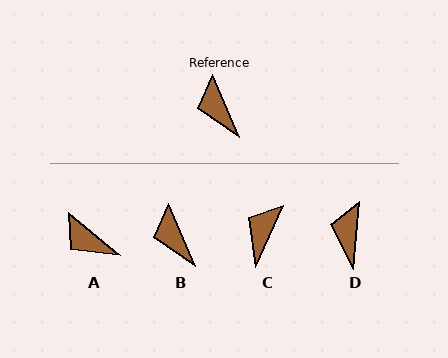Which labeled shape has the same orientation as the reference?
B.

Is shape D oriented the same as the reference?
No, it is off by about 28 degrees.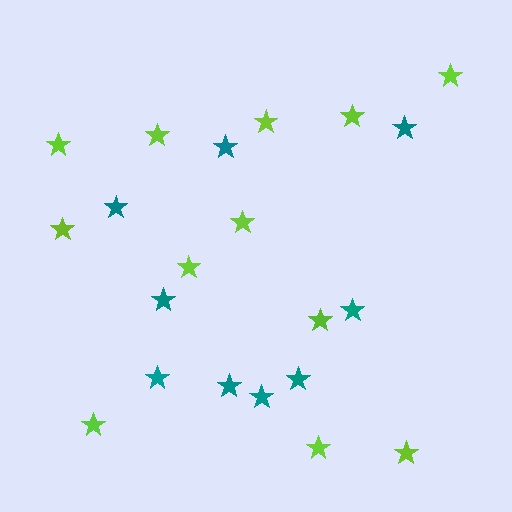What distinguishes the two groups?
There are 2 groups: one group of teal stars (9) and one group of lime stars (12).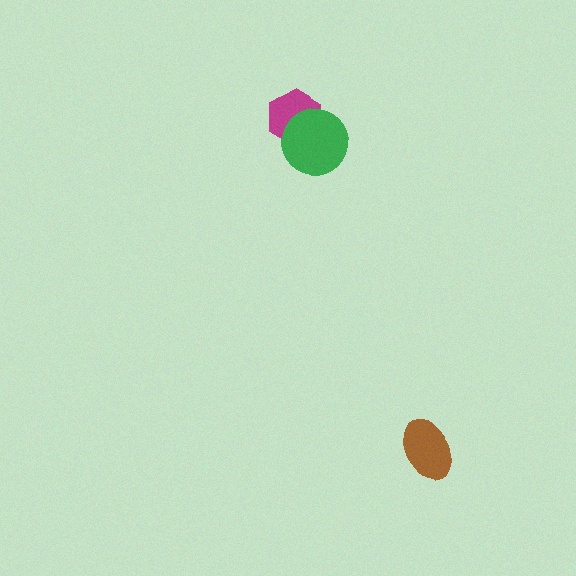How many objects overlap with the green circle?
1 object overlaps with the green circle.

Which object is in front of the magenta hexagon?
The green circle is in front of the magenta hexagon.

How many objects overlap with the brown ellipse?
0 objects overlap with the brown ellipse.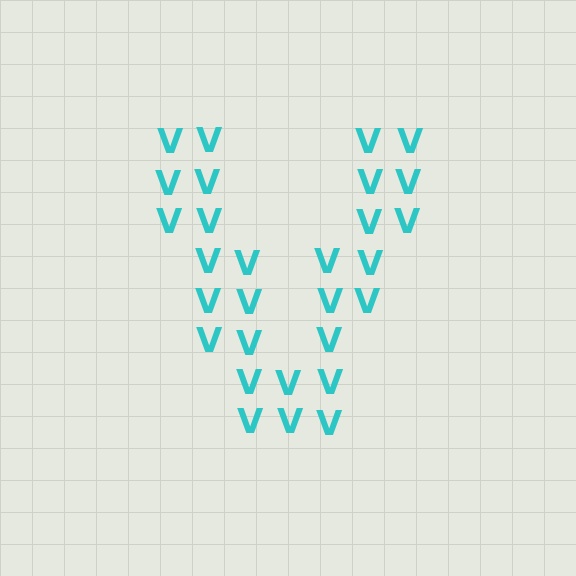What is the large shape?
The large shape is the letter V.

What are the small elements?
The small elements are letter V's.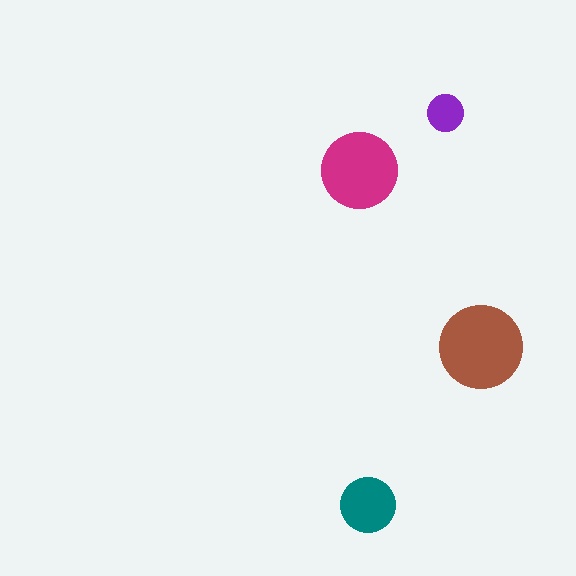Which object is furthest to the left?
The magenta circle is leftmost.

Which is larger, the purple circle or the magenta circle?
The magenta one.